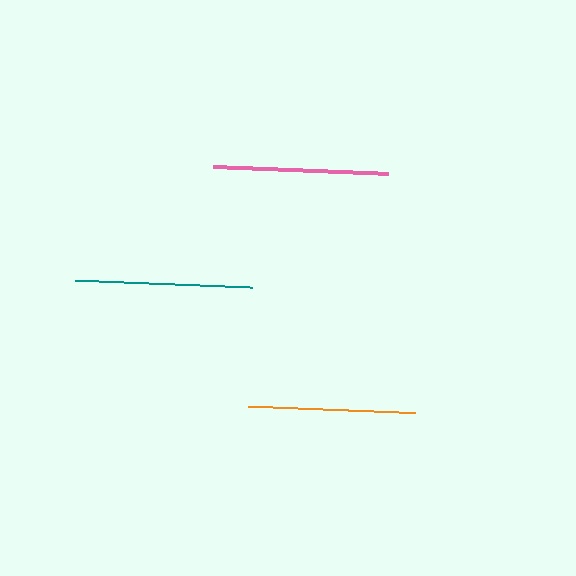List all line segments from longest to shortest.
From longest to shortest: teal, pink, orange.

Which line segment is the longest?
The teal line is the longest at approximately 178 pixels.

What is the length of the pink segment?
The pink segment is approximately 175 pixels long.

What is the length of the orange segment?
The orange segment is approximately 167 pixels long.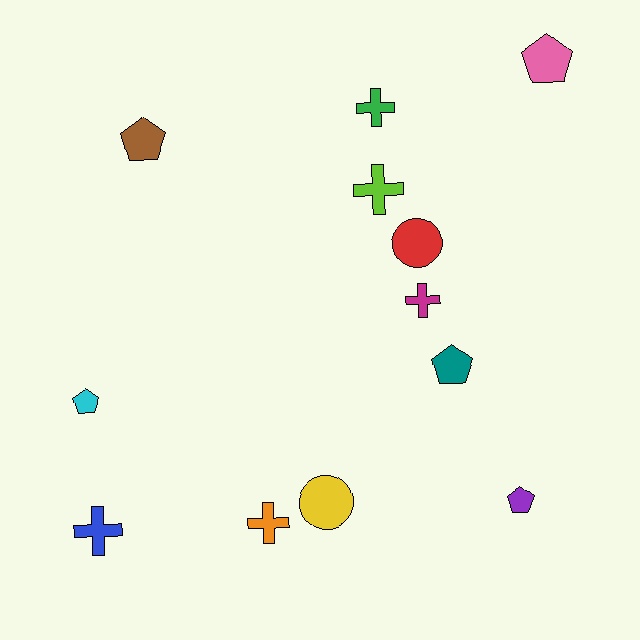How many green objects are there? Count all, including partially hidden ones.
There is 1 green object.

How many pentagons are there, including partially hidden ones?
There are 5 pentagons.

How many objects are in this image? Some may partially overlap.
There are 12 objects.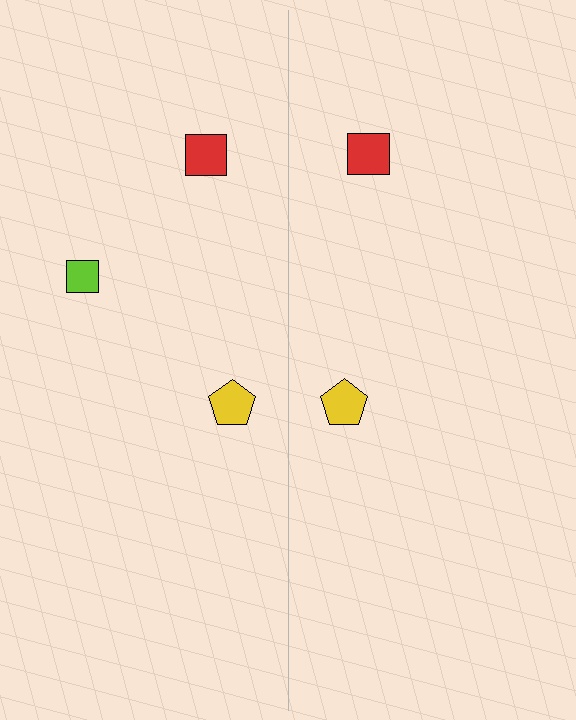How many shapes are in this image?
There are 5 shapes in this image.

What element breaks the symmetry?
A lime square is missing from the right side.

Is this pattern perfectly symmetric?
No, the pattern is not perfectly symmetric. A lime square is missing from the right side.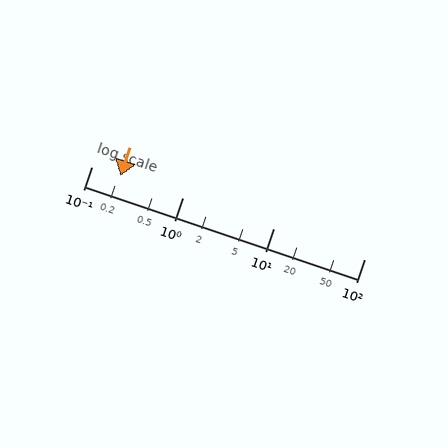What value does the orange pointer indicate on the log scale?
The pointer indicates approximately 0.21.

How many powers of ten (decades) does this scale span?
The scale spans 3 decades, from 0.1 to 100.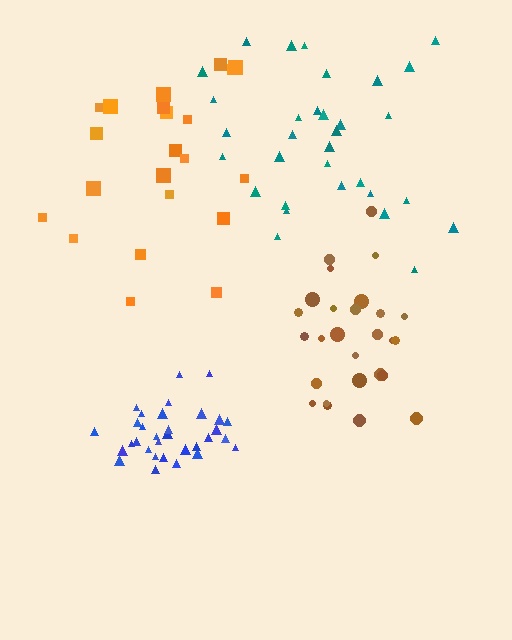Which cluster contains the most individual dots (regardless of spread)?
Blue (33).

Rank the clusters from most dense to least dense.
blue, brown, teal, orange.